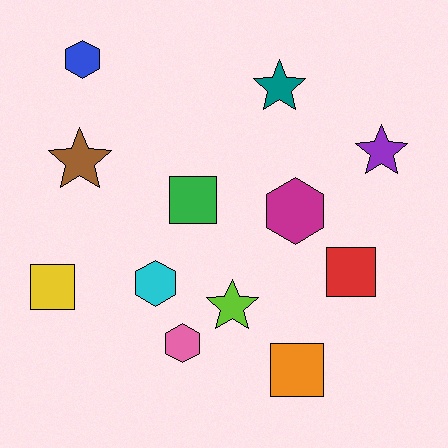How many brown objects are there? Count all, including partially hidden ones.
There is 1 brown object.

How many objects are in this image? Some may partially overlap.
There are 12 objects.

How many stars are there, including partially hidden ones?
There are 4 stars.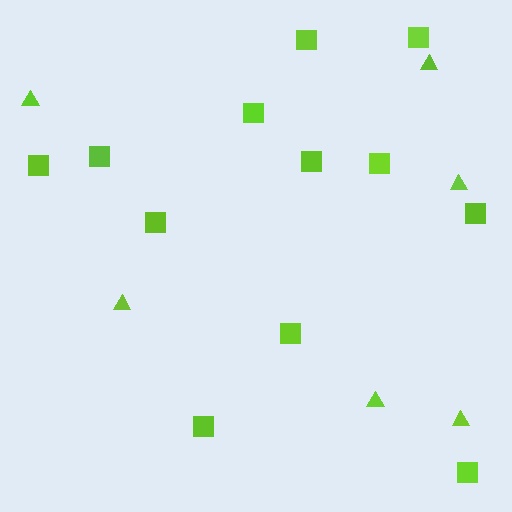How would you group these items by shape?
There are 2 groups: one group of triangles (6) and one group of squares (12).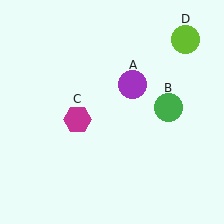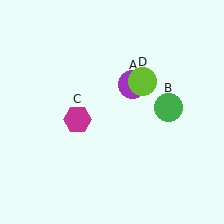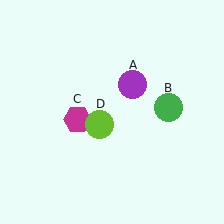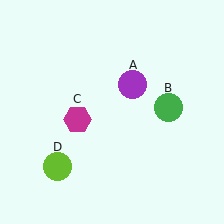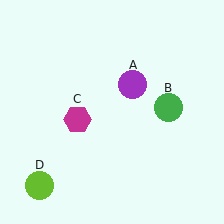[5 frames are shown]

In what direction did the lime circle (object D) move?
The lime circle (object D) moved down and to the left.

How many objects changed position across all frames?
1 object changed position: lime circle (object D).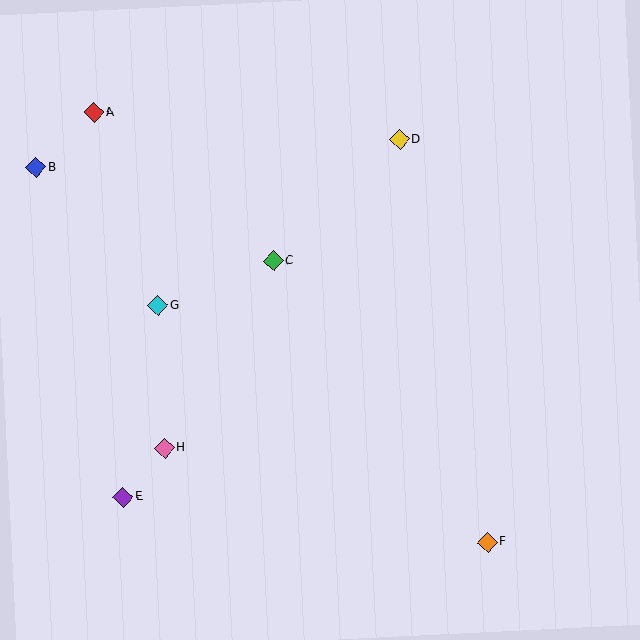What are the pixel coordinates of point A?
Point A is at (94, 113).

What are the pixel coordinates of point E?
Point E is at (123, 497).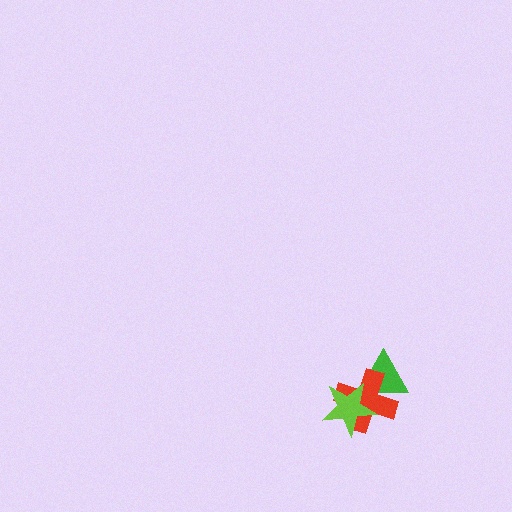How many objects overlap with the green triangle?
2 objects overlap with the green triangle.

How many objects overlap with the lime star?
2 objects overlap with the lime star.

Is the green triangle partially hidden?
Yes, it is partially covered by another shape.